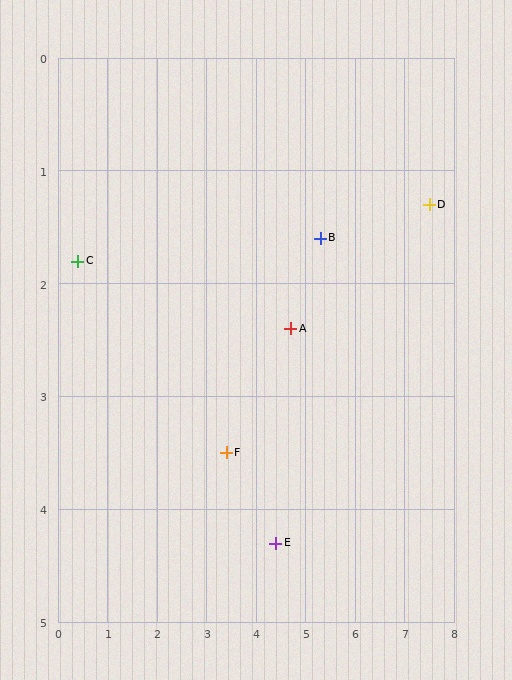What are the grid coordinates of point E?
Point E is at approximately (4.4, 4.3).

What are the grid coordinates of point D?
Point D is at approximately (7.5, 1.3).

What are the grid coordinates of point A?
Point A is at approximately (4.7, 2.4).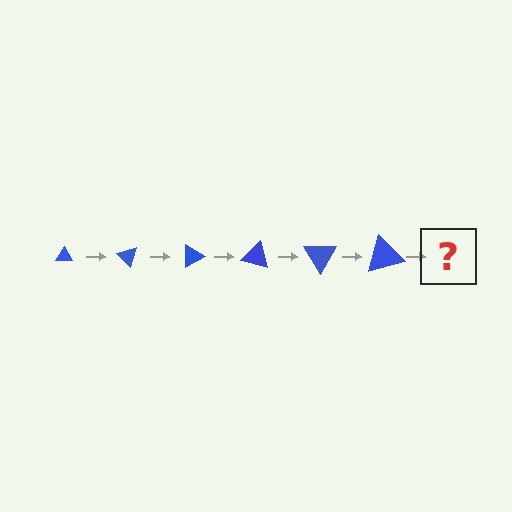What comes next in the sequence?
The next element should be a triangle, larger than the previous one and rotated 270 degrees from the start.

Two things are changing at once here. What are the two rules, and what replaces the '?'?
The two rules are that the triangle grows larger each step and it rotates 45 degrees each step. The '?' should be a triangle, larger than the previous one and rotated 270 degrees from the start.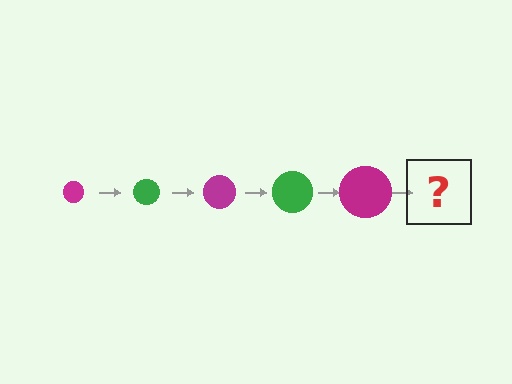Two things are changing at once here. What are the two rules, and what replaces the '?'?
The two rules are that the circle grows larger each step and the color cycles through magenta and green. The '?' should be a green circle, larger than the previous one.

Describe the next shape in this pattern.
It should be a green circle, larger than the previous one.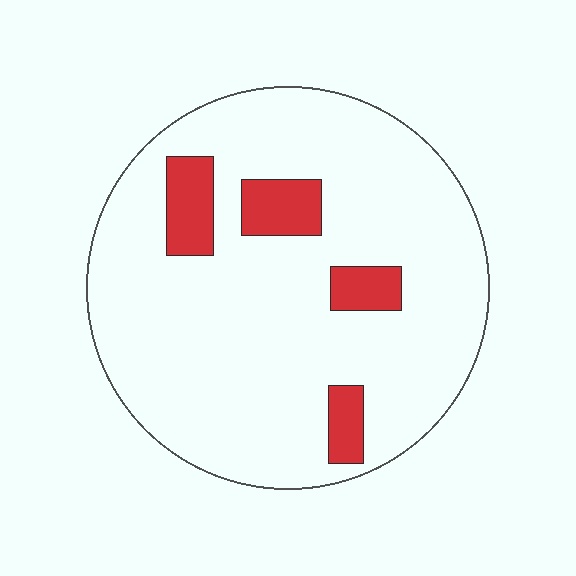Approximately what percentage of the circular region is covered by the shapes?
Approximately 10%.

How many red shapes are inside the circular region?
4.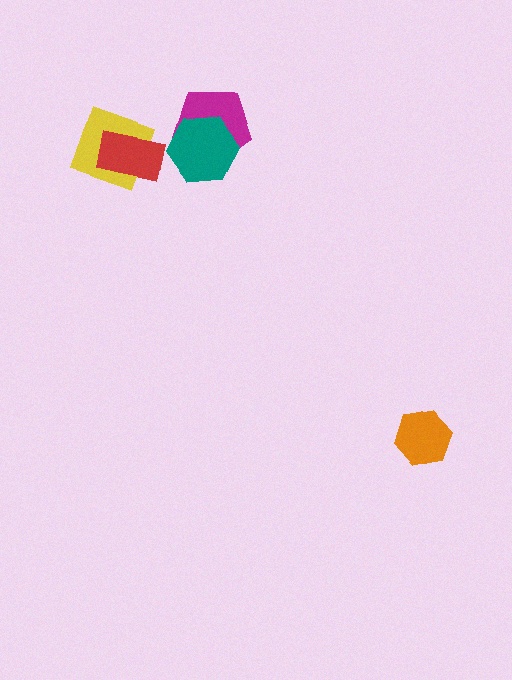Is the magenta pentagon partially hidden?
Yes, it is partially covered by another shape.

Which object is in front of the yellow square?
The red rectangle is in front of the yellow square.